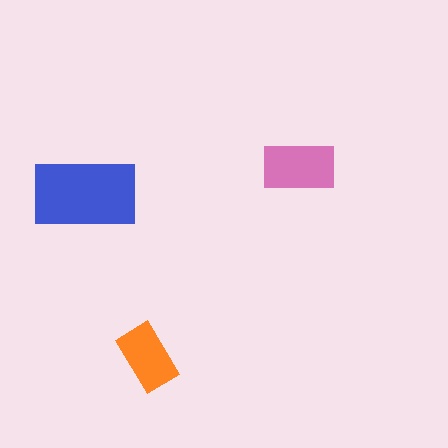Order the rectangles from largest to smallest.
the blue one, the pink one, the orange one.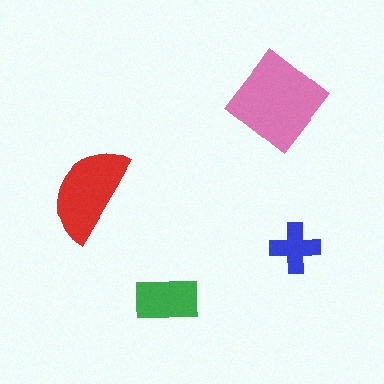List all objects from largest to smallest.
The pink diamond, the red semicircle, the green rectangle, the blue cross.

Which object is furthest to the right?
The blue cross is rightmost.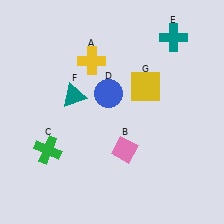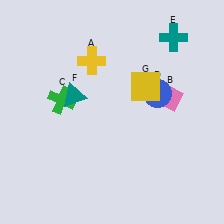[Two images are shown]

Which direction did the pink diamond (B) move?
The pink diamond (B) moved up.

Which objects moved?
The objects that moved are: the pink diamond (B), the green cross (C), the blue circle (D).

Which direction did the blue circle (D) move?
The blue circle (D) moved right.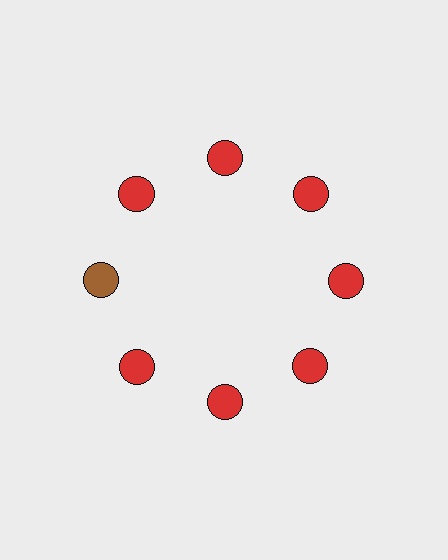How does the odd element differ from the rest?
It has a different color: brown instead of red.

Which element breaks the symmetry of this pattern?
The brown circle at roughly the 9 o'clock position breaks the symmetry. All other shapes are red circles.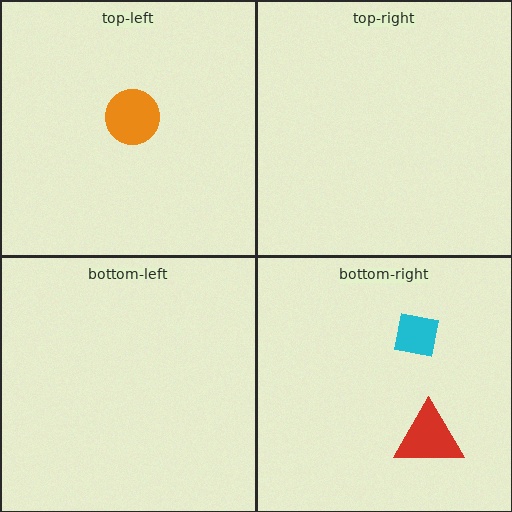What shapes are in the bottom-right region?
The red triangle, the cyan square.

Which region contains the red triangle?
The bottom-right region.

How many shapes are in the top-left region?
1.